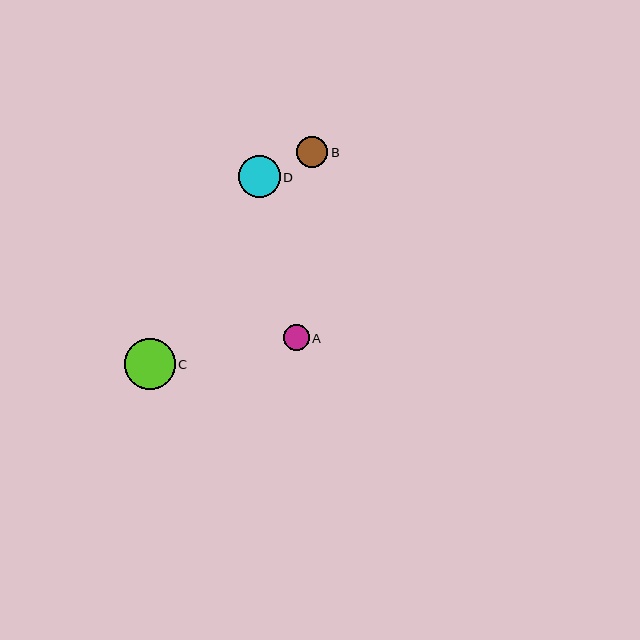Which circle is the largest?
Circle C is the largest with a size of approximately 51 pixels.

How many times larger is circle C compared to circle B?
Circle C is approximately 1.6 times the size of circle B.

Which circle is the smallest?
Circle A is the smallest with a size of approximately 25 pixels.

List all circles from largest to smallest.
From largest to smallest: C, D, B, A.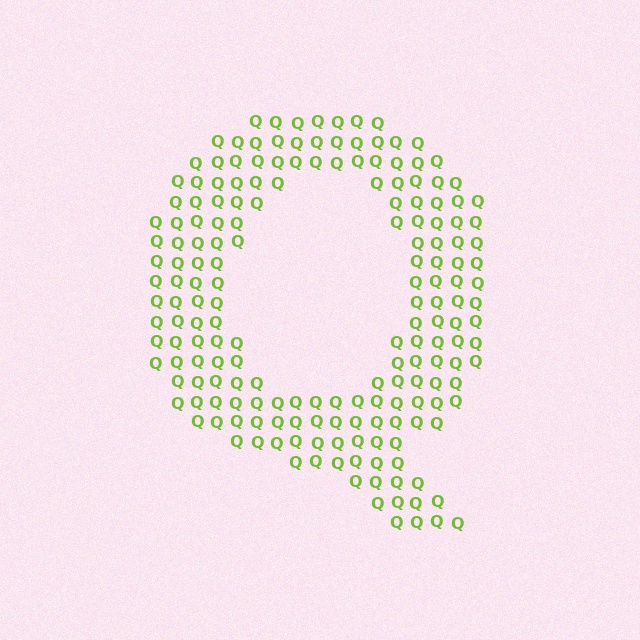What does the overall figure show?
The overall figure shows the letter Q.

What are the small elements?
The small elements are letter Q's.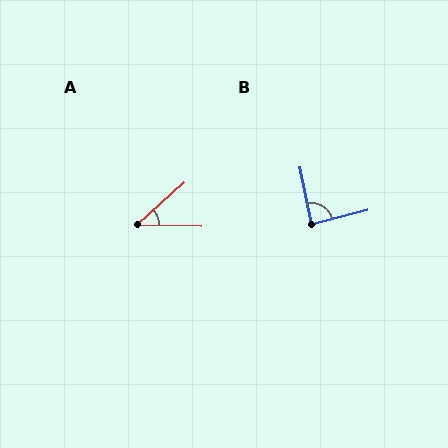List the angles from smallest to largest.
A (44°), B (87°).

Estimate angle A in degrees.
Approximately 44 degrees.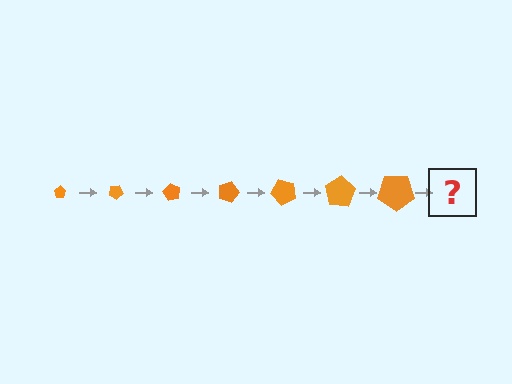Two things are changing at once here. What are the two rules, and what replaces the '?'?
The two rules are that the pentagon grows larger each step and it rotates 30 degrees each step. The '?' should be a pentagon, larger than the previous one and rotated 210 degrees from the start.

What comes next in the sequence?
The next element should be a pentagon, larger than the previous one and rotated 210 degrees from the start.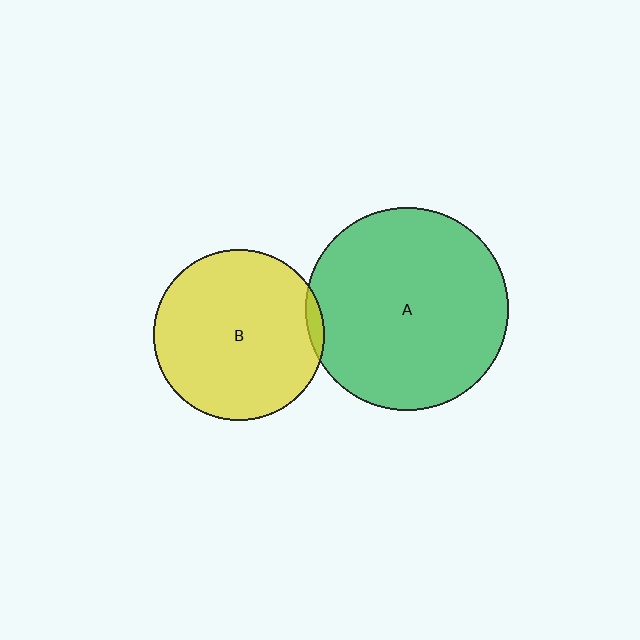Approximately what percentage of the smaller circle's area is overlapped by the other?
Approximately 5%.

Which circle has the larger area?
Circle A (green).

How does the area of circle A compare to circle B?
Approximately 1.4 times.